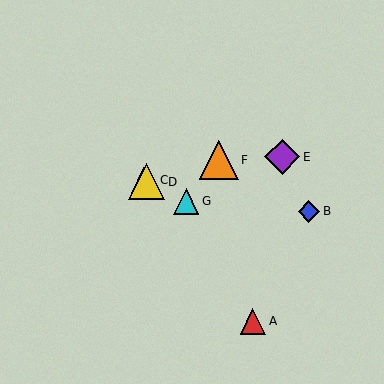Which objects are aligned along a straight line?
Objects C, D, G are aligned along a straight line.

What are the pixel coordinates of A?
Object A is at (253, 321).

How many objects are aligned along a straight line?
3 objects (C, D, G) are aligned along a straight line.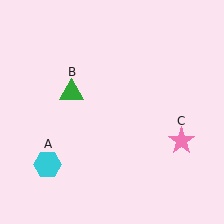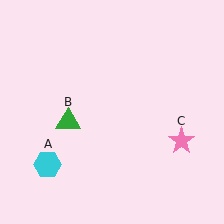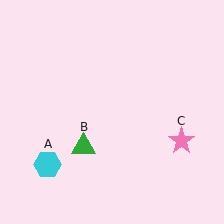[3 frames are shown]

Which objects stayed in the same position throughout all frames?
Cyan hexagon (object A) and pink star (object C) remained stationary.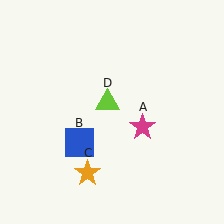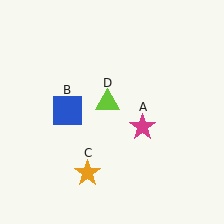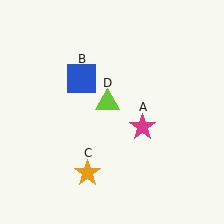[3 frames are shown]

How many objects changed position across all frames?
1 object changed position: blue square (object B).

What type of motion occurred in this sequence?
The blue square (object B) rotated clockwise around the center of the scene.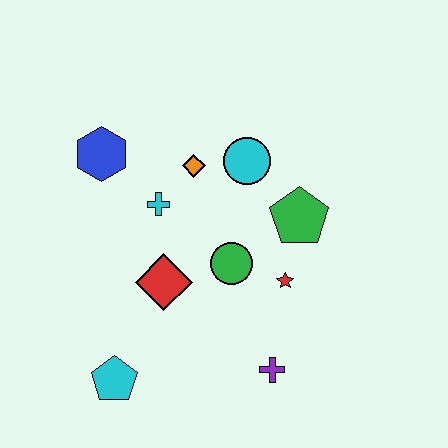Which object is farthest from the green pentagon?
The cyan pentagon is farthest from the green pentagon.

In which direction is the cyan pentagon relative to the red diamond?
The cyan pentagon is below the red diamond.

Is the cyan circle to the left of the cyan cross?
No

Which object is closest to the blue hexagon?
The cyan cross is closest to the blue hexagon.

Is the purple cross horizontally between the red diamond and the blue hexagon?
No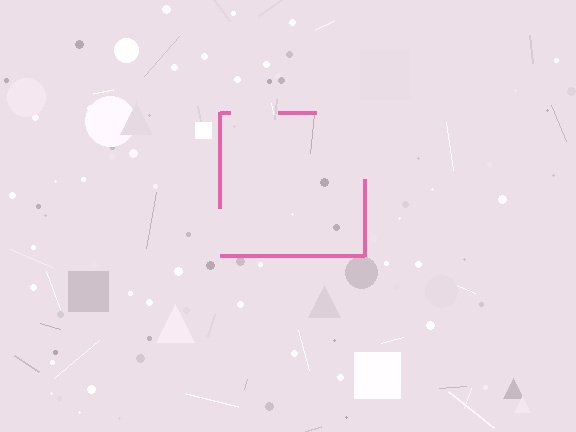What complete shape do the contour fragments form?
The contour fragments form a square.